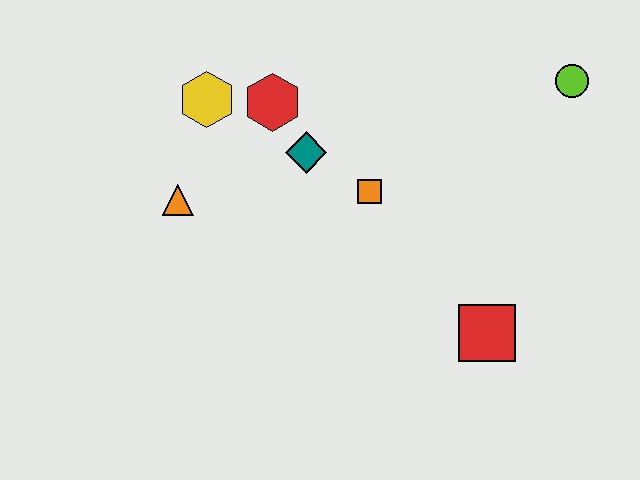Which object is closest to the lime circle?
The orange square is closest to the lime circle.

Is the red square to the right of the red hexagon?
Yes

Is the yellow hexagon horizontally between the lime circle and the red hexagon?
No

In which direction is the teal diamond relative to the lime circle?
The teal diamond is to the left of the lime circle.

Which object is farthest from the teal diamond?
The lime circle is farthest from the teal diamond.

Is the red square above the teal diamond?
No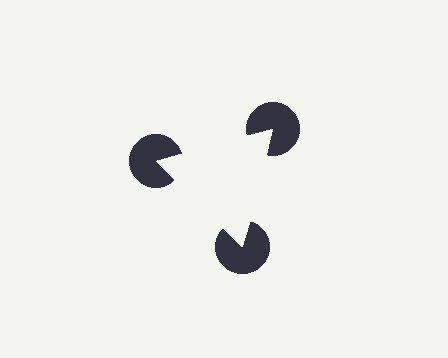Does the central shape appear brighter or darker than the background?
It typically appears slightly brighter than the background, even though no actual brightness change is drawn.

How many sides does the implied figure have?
3 sides.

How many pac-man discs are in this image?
There are 3 — one at each vertex of the illusory triangle.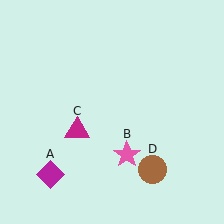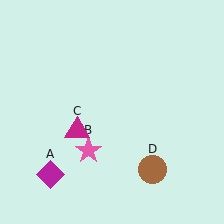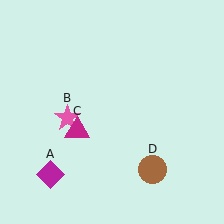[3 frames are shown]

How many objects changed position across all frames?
1 object changed position: pink star (object B).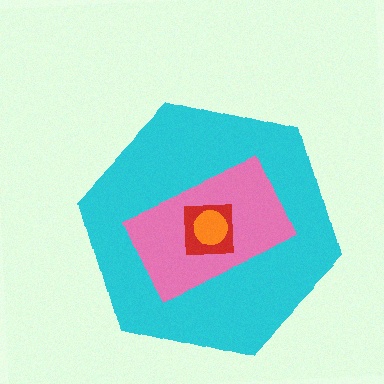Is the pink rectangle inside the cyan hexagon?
Yes.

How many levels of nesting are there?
4.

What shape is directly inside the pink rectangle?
The red square.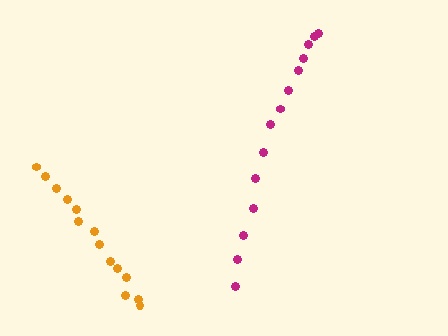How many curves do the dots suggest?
There are 2 distinct paths.